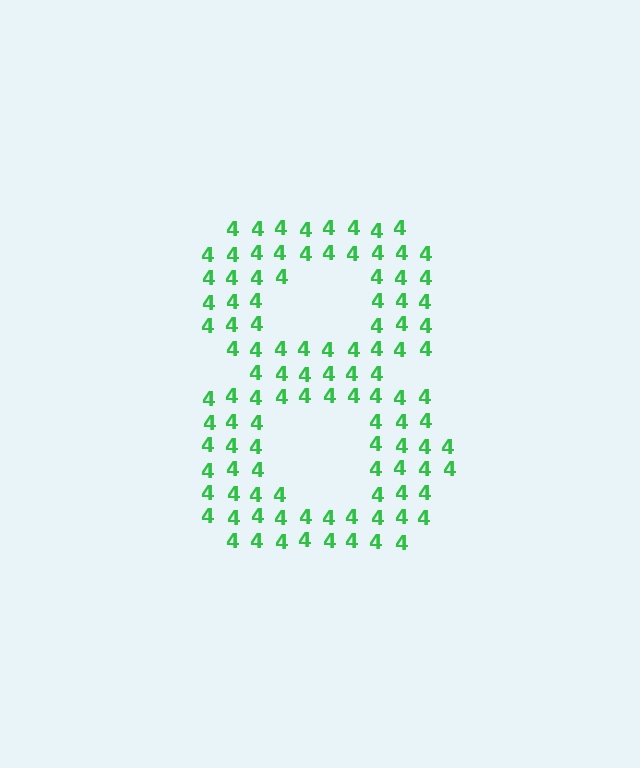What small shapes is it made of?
It is made of small digit 4's.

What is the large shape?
The large shape is the digit 8.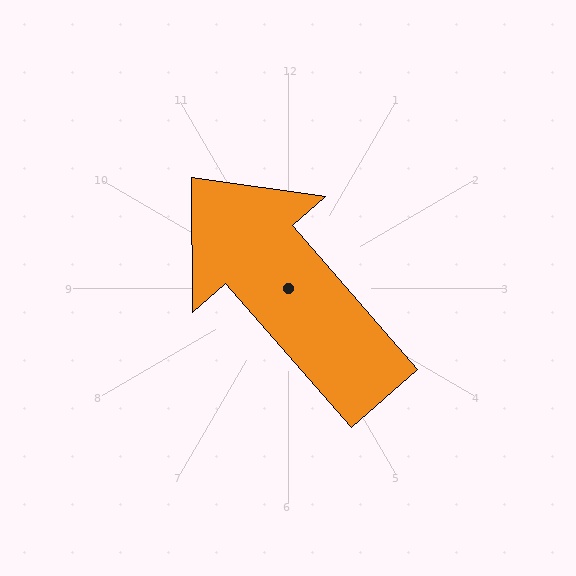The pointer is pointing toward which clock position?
Roughly 11 o'clock.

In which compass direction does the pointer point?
Northwest.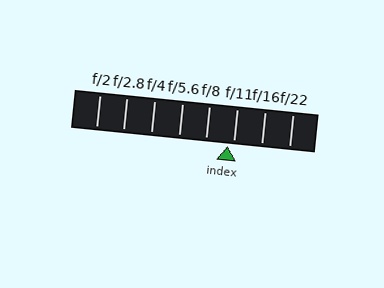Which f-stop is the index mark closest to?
The index mark is closest to f/11.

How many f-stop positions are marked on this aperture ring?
There are 8 f-stop positions marked.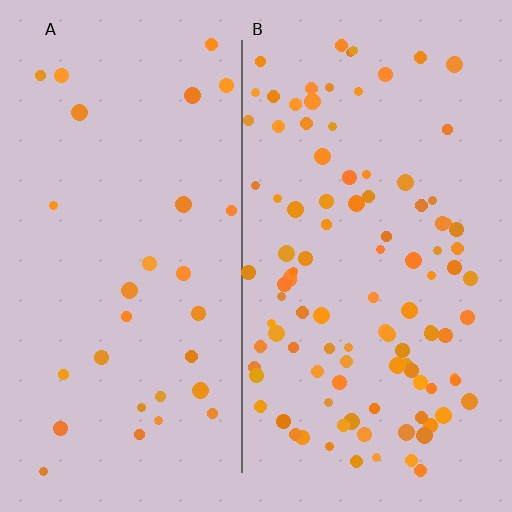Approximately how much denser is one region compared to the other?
Approximately 3.4× — region B over region A.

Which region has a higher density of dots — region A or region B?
B (the right).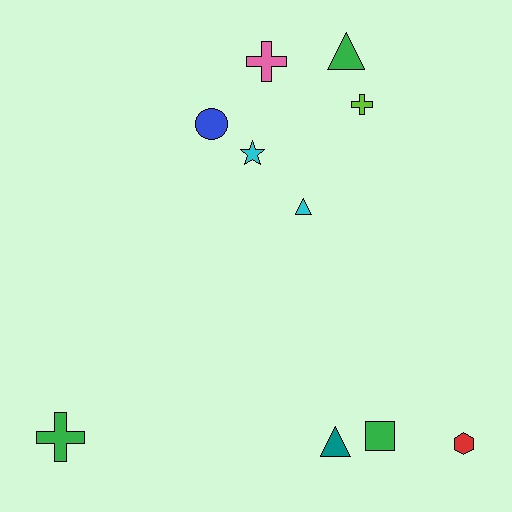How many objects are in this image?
There are 10 objects.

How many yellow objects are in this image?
There are no yellow objects.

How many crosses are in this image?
There are 3 crosses.